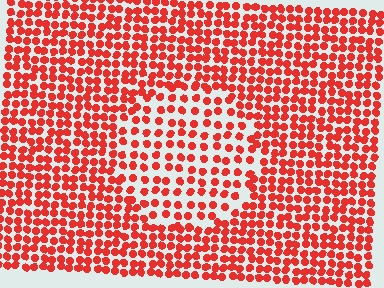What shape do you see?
I see a circle.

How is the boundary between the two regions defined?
The boundary is defined by a change in element density (approximately 1.7x ratio). All elements are the same color, size, and shape.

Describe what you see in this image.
The image contains small red elements arranged at two different densities. A circle-shaped region is visible where the elements are less densely packed than the surrounding area.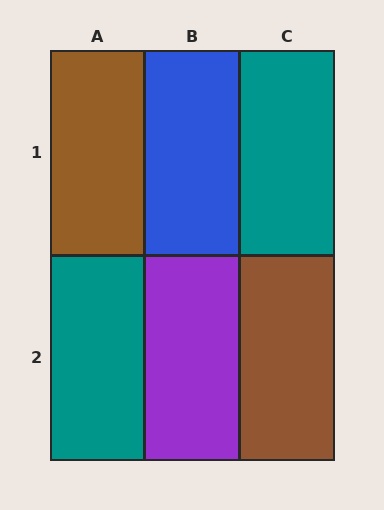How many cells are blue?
1 cell is blue.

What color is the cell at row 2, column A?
Teal.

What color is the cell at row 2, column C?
Brown.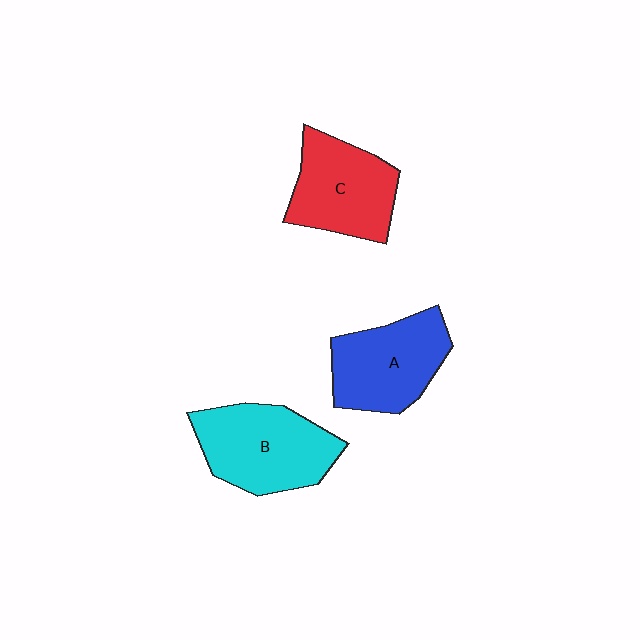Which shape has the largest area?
Shape B (cyan).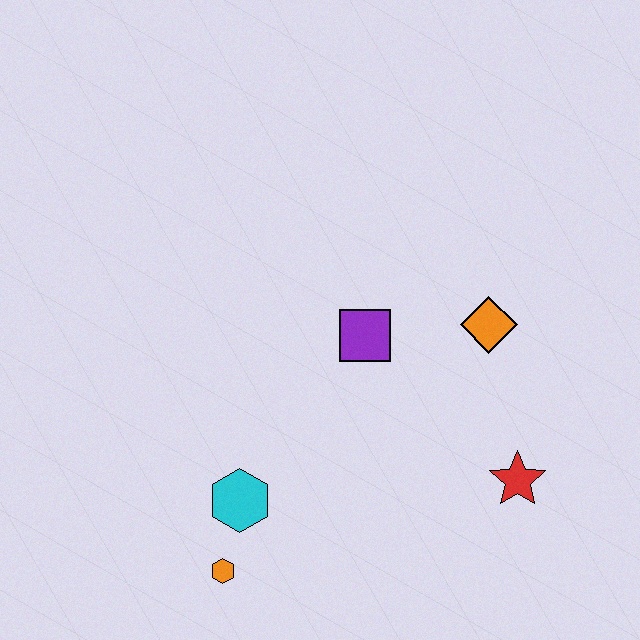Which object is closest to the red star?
The orange diamond is closest to the red star.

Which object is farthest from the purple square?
The orange hexagon is farthest from the purple square.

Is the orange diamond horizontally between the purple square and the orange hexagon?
No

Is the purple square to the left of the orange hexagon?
No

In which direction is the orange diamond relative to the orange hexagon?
The orange diamond is to the right of the orange hexagon.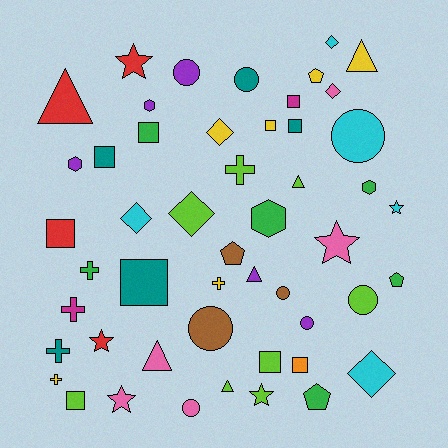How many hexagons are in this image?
There are 4 hexagons.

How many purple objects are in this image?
There are 5 purple objects.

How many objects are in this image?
There are 50 objects.